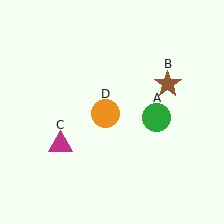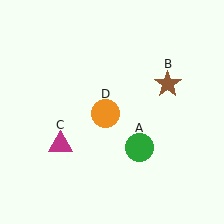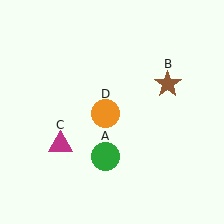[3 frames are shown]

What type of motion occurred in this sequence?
The green circle (object A) rotated clockwise around the center of the scene.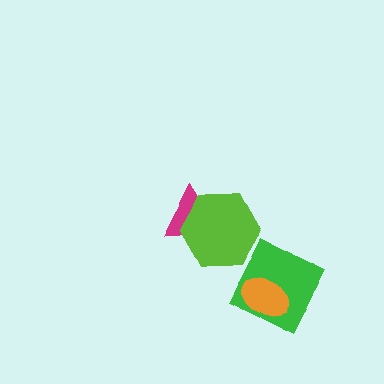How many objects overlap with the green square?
1 object overlaps with the green square.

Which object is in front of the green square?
The orange ellipse is in front of the green square.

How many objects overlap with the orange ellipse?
1 object overlaps with the orange ellipse.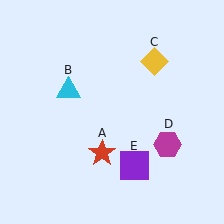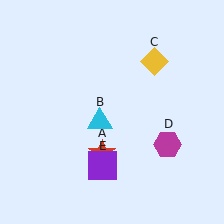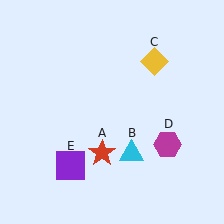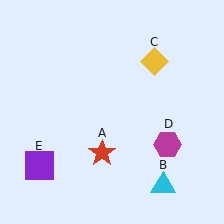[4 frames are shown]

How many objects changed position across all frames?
2 objects changed position: cyan triangle (object B), purple square (object E).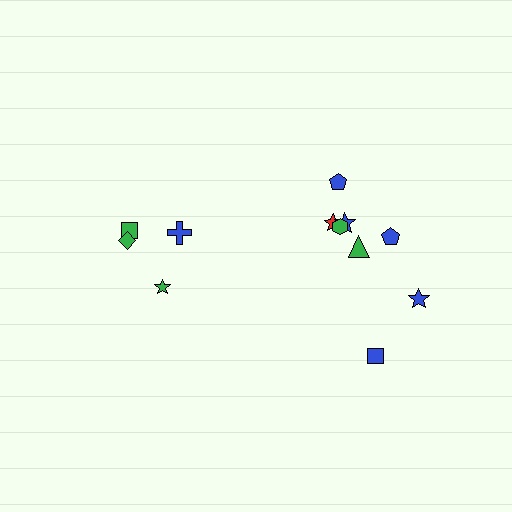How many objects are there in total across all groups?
There are 12 objects.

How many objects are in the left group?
There are 4 objects.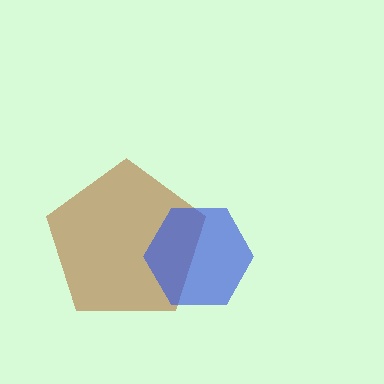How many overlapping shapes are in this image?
There are 2 overlapping shapes in the image.